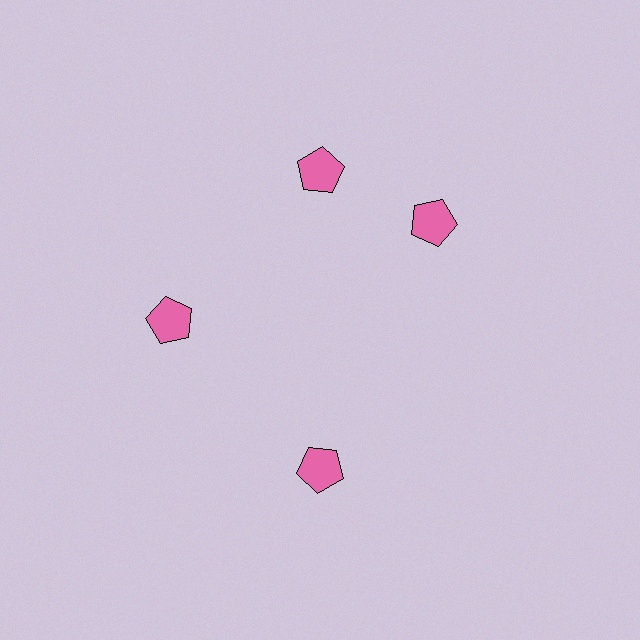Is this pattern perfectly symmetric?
No. The 4 pink pentagons are arranged in a ring, but one element near the 3 o'clock position is rotated out of alignment along the ring, breaking the 4-fold rotational symmetry.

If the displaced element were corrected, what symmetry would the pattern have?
It would have 4-fold rotational symmetry — the pattern would map onto itself every 90 degrees.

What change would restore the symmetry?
The symmetry would be restored by rotating it back into even spacing with its neighbors so that all 4 pentagons sit at equal angles and equal distance from the center.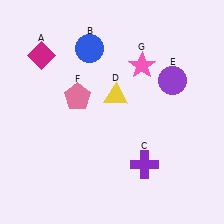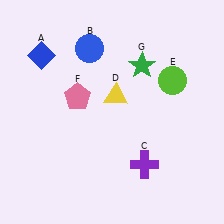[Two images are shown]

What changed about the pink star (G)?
In Image 1, G is pink. In Image 2, it changed to green.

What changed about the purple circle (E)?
In Image 1, E is purple. In Image 2, it changed to lime.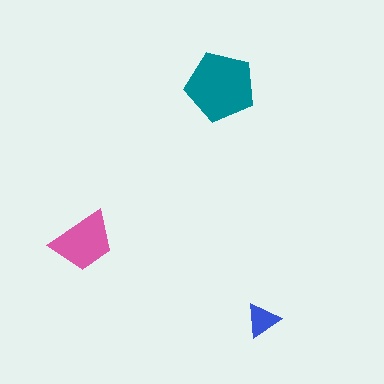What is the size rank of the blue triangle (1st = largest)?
3rd.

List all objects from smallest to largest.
The blue triangle, the pink trapezoid, the teal pentagon.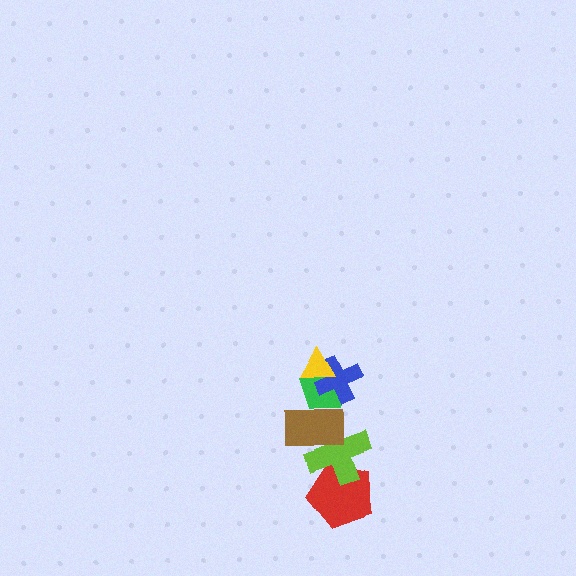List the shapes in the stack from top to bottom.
From top to bottom: the yellow triangle, the blue cross, the green pentagon, the brown rectangle, the lime cross, the red pentagon.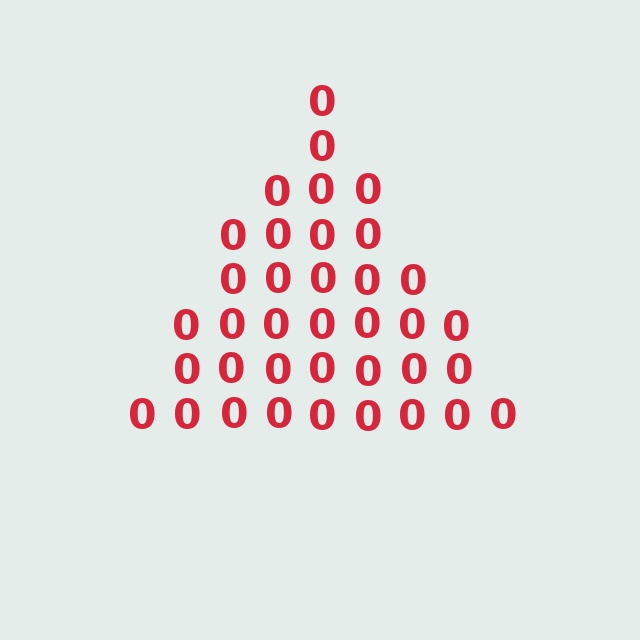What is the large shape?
The large shape is a triangle.